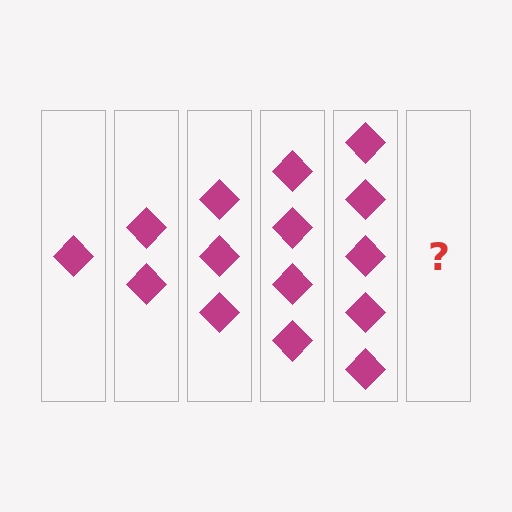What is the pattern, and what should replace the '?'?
The pattern is that each step adds one more diamond. The '?' should be 6 diamonds.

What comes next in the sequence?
The next element should be 6 diamonds.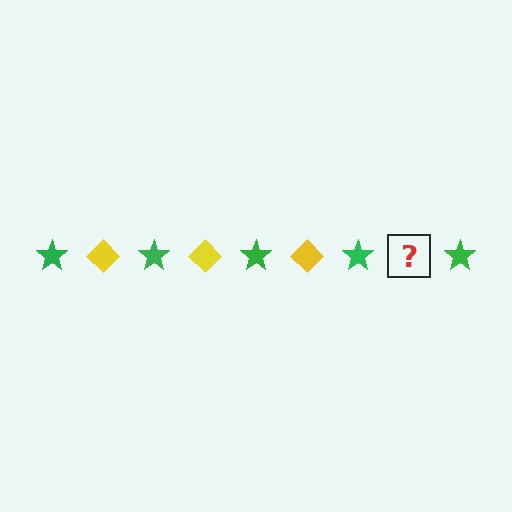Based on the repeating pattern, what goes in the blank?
The blank should be a yellow diamond.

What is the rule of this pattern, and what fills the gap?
The rule is that the pattern alternates between green star and yellow diamond. The gap should be filled with a yellow diamond.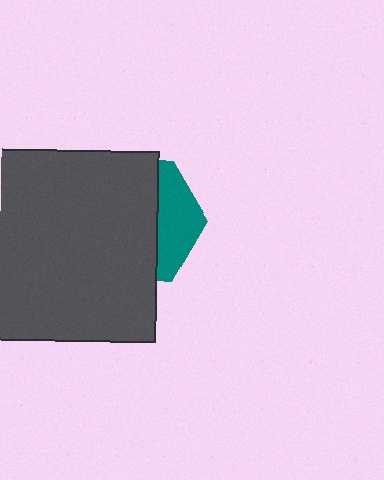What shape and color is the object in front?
The object in front is a dark gray square.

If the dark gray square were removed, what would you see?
You would see the complete teal hexagon.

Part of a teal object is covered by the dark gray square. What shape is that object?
It is a hexagon.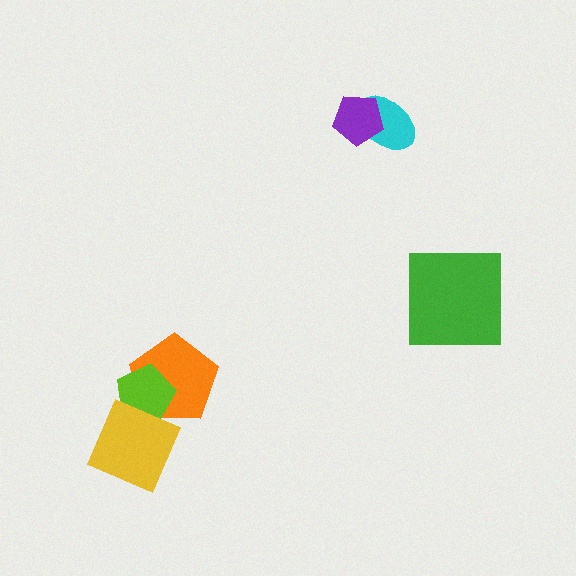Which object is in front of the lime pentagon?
The yellow diamond is in front of the lime pentagon.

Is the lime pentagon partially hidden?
Yes, it is partially covered by another shape.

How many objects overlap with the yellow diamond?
2 objects overlap with the yellow diamond.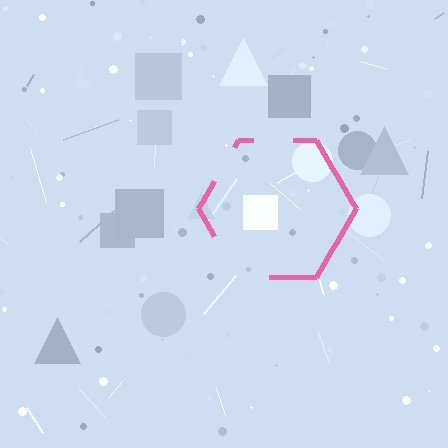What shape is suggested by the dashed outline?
The dashed outline suggests a hexagon.